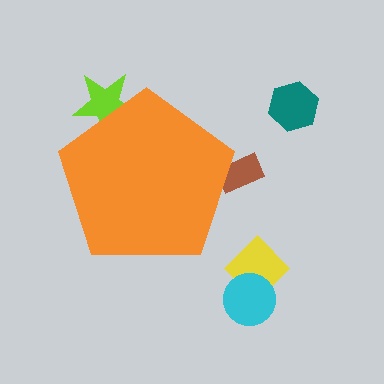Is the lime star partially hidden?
Yes, the lime star is partially hidden behind the orange pentagon.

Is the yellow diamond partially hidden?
No, the yellow diamond is fully visible.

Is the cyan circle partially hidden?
No, the cyan circle is fully visible.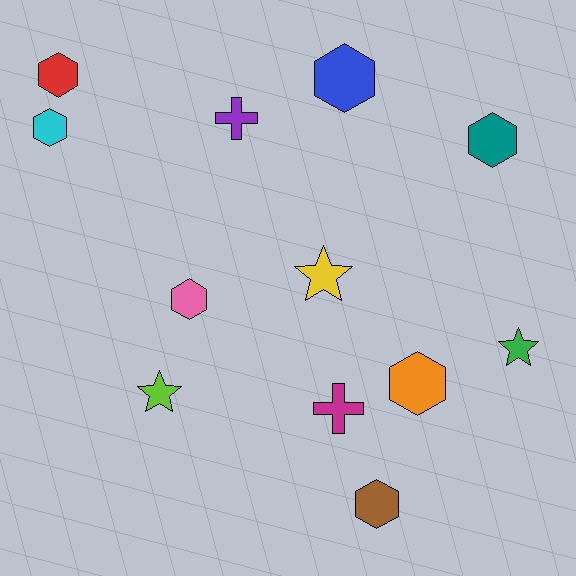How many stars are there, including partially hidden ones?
There are 3 stars.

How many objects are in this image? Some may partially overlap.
There are 12 objects.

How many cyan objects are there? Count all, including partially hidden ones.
There is 1 cyan object.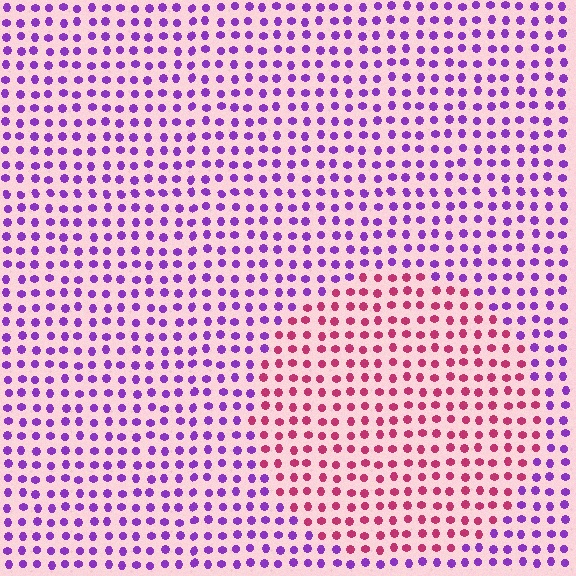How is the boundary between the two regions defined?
The boundary is defined purely by a slight shift in hue (about 57 degrees). Spacing, size, and orientation are identical on both sides.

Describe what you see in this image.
The image is filled with small purple elements in a uniform arrangement. A circle-shaped region is visible where the elements are tinted to a slightly different hue, forming a subtle color boundary.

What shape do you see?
I see a circle.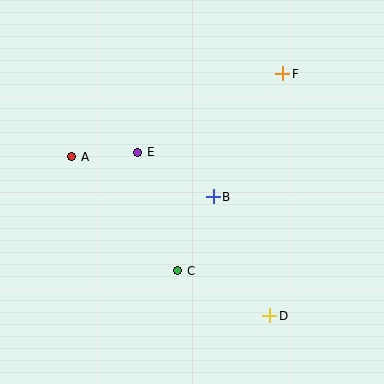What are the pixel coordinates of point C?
Point C is at (178, 271).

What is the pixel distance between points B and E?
The distance between B and E is 88 pixels.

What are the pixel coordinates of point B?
Point B is at (213, 197).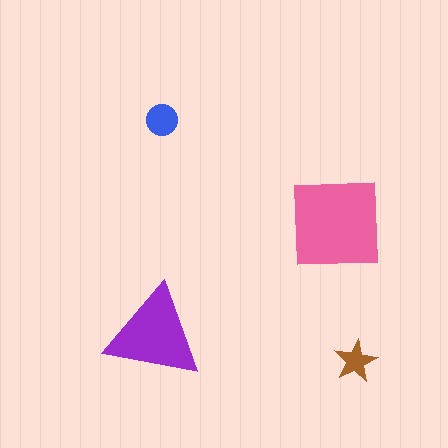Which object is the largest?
The pink square.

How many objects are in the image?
There are 4 objects in the image.